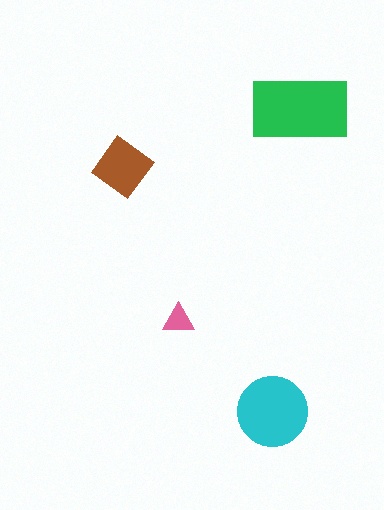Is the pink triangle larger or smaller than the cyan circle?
Smaller.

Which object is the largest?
The green rectangle.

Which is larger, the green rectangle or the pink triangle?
The green rectangle.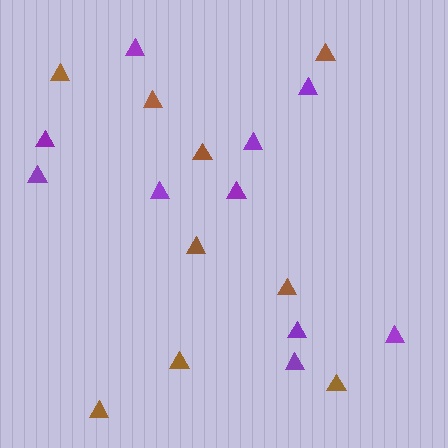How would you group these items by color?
There are 2 groups: one group of purple triangles (10) and one group of brown triangles (9).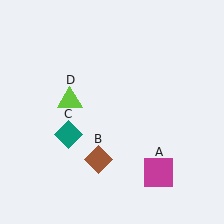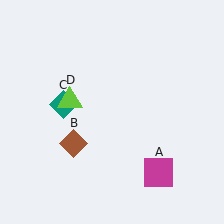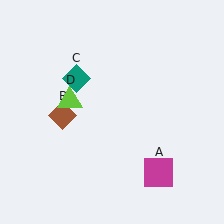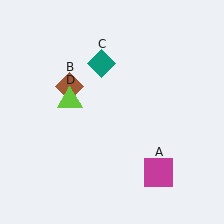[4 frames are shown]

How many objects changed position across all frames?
2 objects changed position: brown diamond (object B), teal diamond (object C).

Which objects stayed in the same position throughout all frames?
Magenta square (object A) and lime triangle (object D) remained stationary.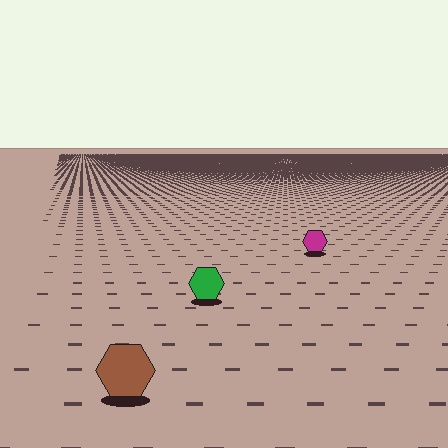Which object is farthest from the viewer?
The magenta hexagon is farthest from the viewer. It appears smaller and the ground texture around it is denser.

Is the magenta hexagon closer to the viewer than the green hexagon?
No. The green hexagon is closer — you can tell from the texture gradient: the ground texture is coarser near it.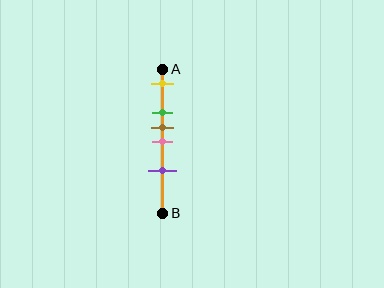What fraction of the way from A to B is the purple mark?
The purple mark is approximately 70% (0.7) of the way from A to B.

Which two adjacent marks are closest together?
The brown and pink marks are the closest adjacent pair.